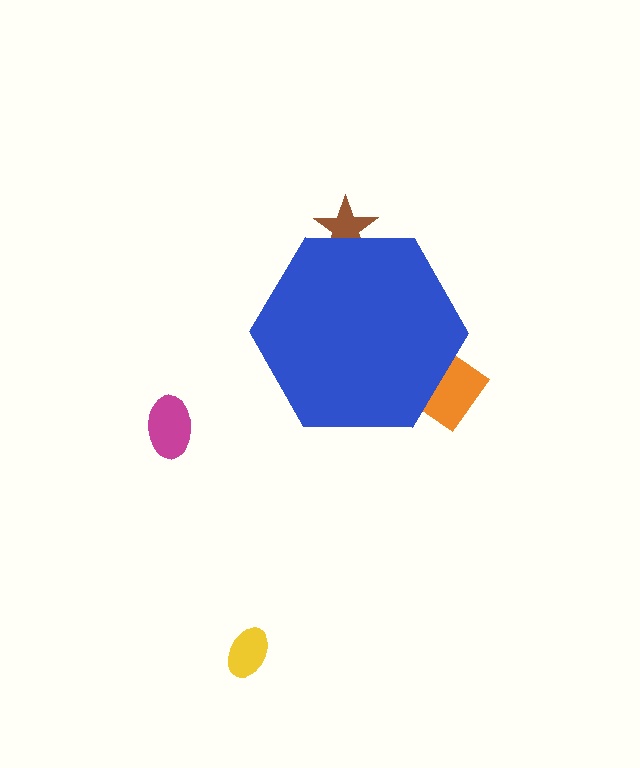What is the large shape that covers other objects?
A blue hexagon.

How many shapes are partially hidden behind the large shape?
2 shapes are partially hidden.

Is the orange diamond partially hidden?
Yes, the orange diamond is partially hidden behind the blue hexagon.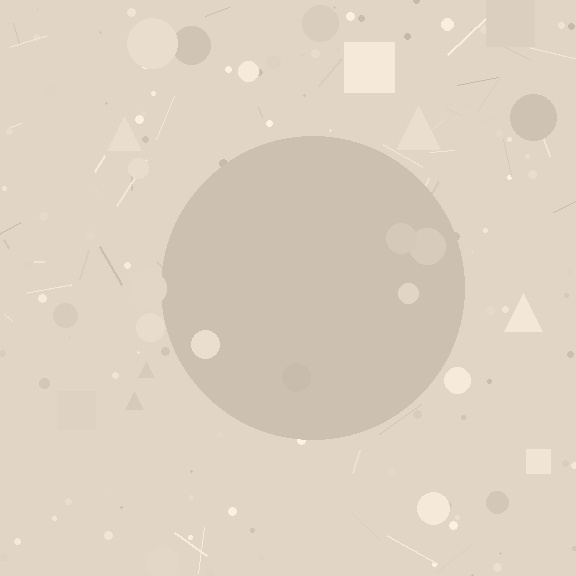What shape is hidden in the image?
A circle is hidden in the image.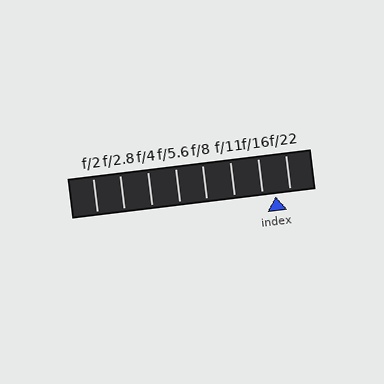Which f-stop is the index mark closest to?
The index mark is closest to f/16.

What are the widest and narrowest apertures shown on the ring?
The widest aperture shown is f/2 and the narrowest is f/22.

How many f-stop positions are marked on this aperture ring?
There are 8 f-stop positions marked.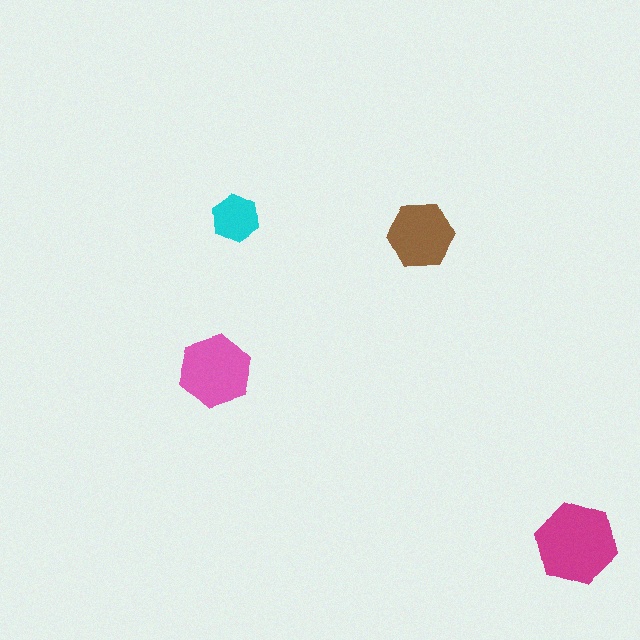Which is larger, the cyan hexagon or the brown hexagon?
The brown one.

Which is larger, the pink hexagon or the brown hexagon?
The pink one.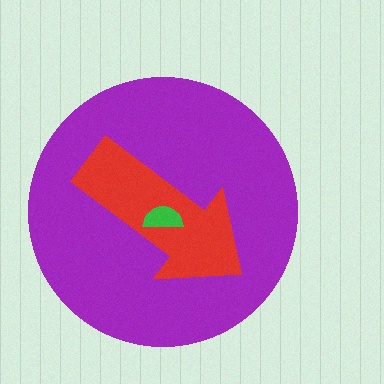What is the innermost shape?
The green semicircle.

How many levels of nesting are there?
3.